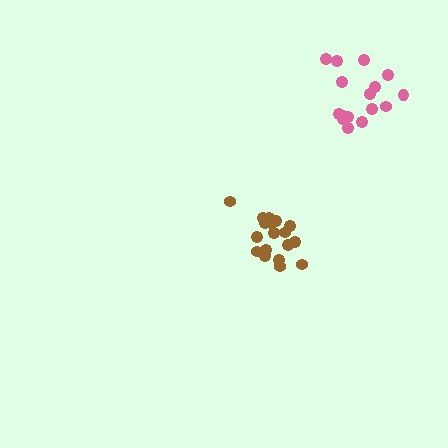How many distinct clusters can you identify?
There are 2 distinct clusters.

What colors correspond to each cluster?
The clusters are colored: brown, pink.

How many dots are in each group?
Group 1: 18 dots, Group 2: 16 dots (34 total).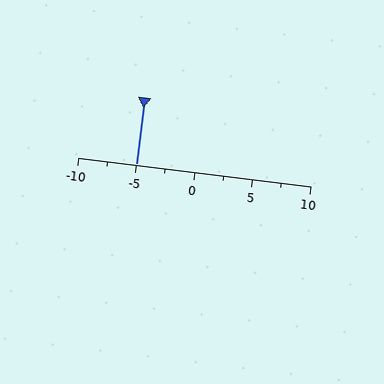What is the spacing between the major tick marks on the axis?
The major ticks are spaced 5 apart.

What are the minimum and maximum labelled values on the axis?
The axis runs from -10 to 10.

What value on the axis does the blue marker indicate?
The marker indicates approximately -5.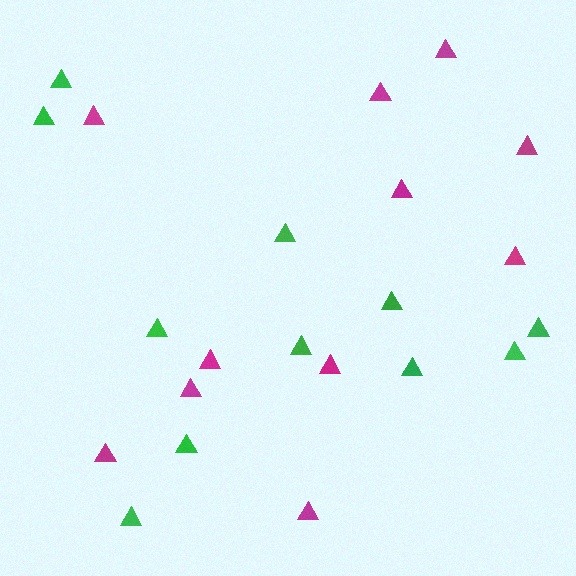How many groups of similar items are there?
There are 2 groups: one group of magenta triangles (11) and one group of green triangles (11).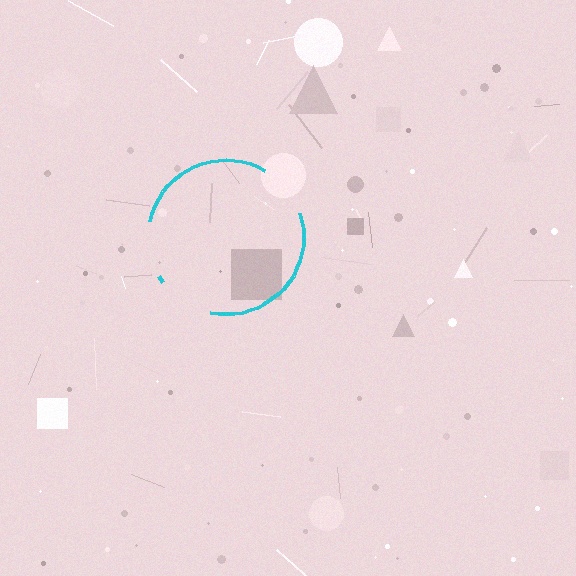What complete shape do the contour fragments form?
The contour fragments form a circle.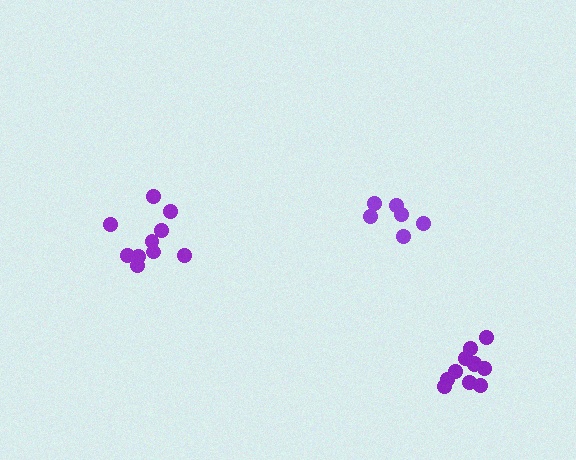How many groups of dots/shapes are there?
There are 3 groups.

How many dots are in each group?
Group 1: 6 dots, Group 2: 10 dots, Group 3: 11 dots (27 total).